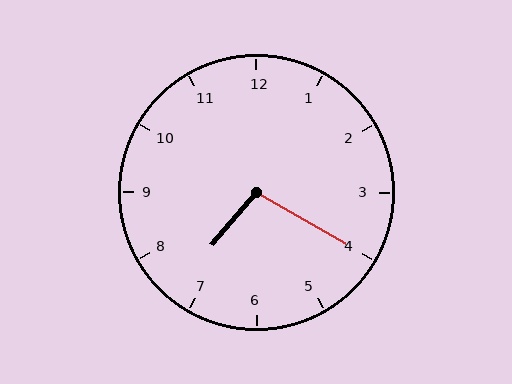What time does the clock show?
7:20.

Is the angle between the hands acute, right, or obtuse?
It is obtuse.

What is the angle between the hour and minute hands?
Approximately 100 degrees.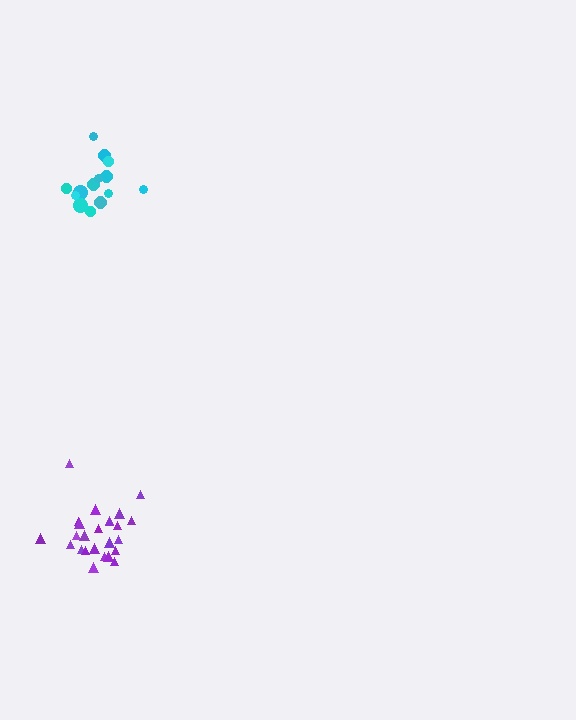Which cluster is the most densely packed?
Purple.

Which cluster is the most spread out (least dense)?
Cyan.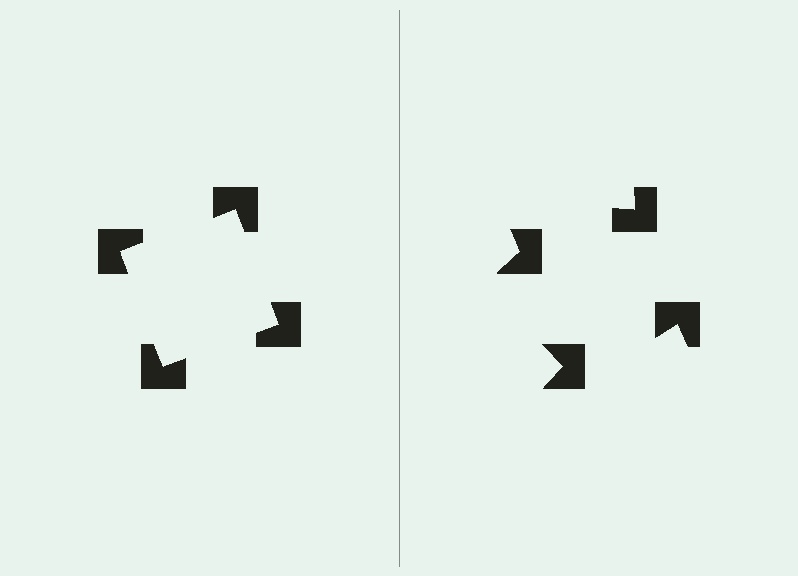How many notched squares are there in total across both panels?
8 — 4 on each side.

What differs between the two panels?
The notched squares are positioned identically on both sides; only the wedge orientations differ. On the left they align to a square; on the right they are misaligned.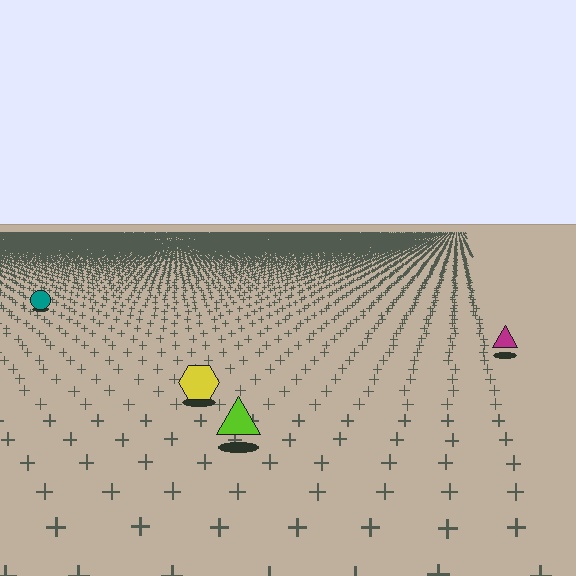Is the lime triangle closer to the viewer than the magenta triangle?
Yes. The lime triangle is closer — you can tell from the texture gradient: the ground texture is coarser near it.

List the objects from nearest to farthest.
From nearest to farthest: the lime triangle, the yellow hexagon, the magenta triangle, the teal circle.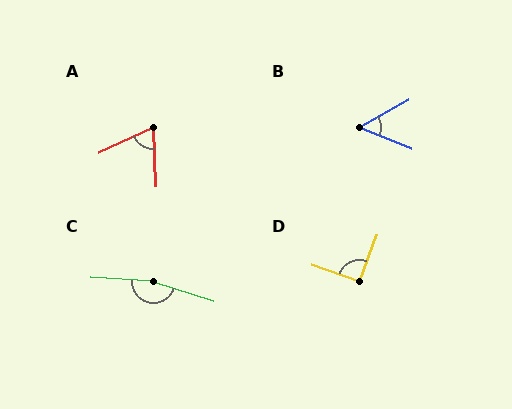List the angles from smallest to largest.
B (51°), A (68°), D (91°), C (167°).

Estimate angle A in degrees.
Approximately 68 degrees.